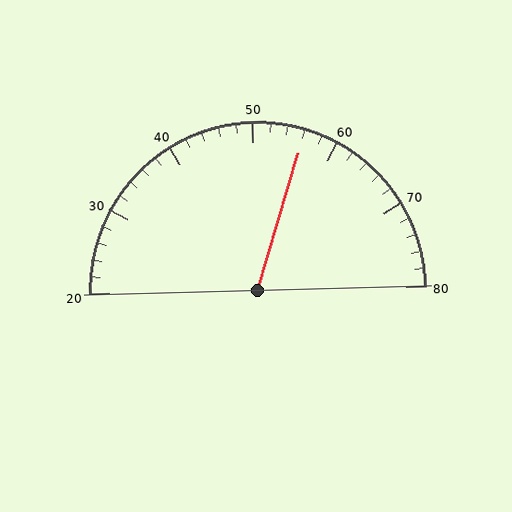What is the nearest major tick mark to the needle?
The nearest major tick mark is 60.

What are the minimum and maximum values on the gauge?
The gauge ranges from 20 to 80.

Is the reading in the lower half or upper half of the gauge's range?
The reading is in the upper half of the range (20 to 80).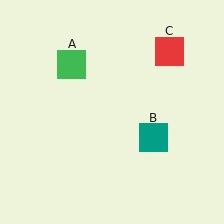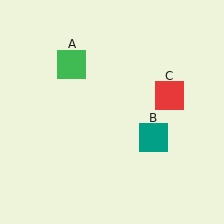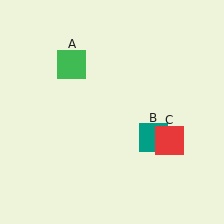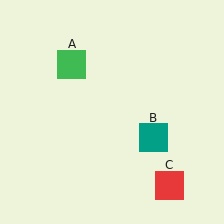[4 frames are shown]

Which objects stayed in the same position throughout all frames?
Green square (object A) and teal square (object B) remained stationary.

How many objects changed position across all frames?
1 object changed position: red square (object C).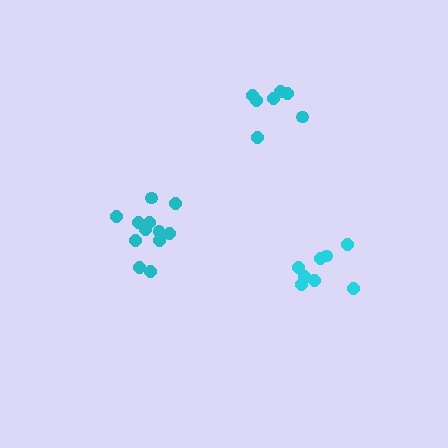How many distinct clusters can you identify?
There are 3 distinct clusters.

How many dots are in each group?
Group 1: 12 dots, Group 2: 8 dots, Group 3: 7 dots (27 total).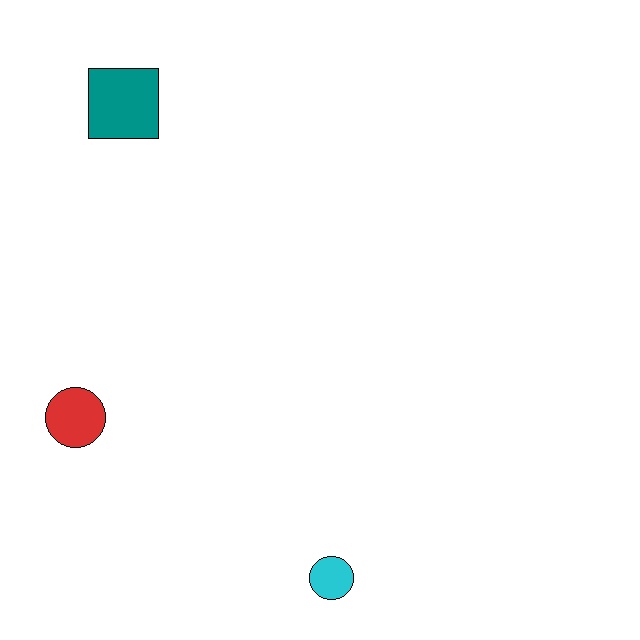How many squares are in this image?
There is 1 square.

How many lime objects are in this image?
There are no lime objects.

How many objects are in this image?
There are 3 objects.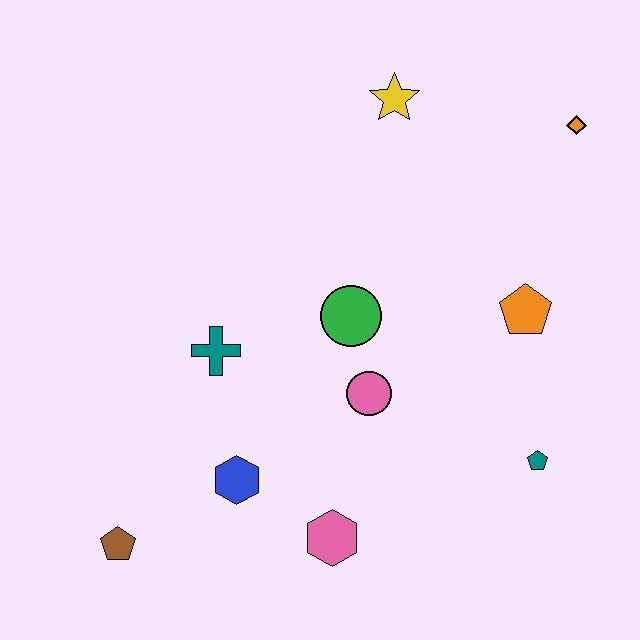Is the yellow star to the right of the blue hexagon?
Yes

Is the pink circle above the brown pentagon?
Yes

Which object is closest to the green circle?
The pink circle is closest to the green circle.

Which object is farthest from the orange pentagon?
The brown pentagon is farthest from the orange pentagon.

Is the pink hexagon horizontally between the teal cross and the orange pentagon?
Yes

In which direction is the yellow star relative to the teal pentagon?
The yellow star is above the teal pentagon.